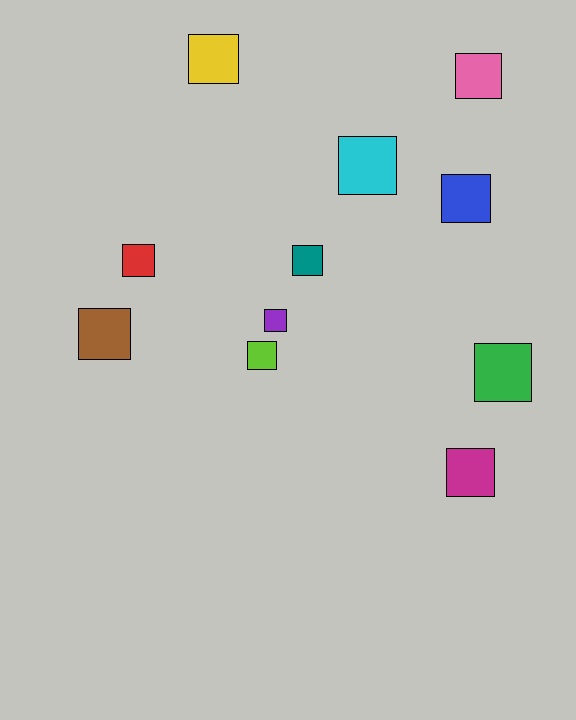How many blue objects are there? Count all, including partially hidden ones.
There is 1 blue object.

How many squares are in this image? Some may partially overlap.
There are 11 squares.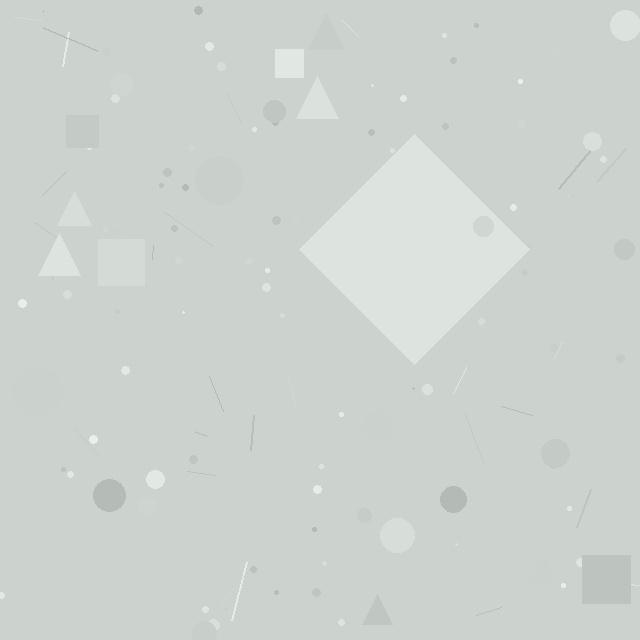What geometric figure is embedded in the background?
A diamond is embedded in the background.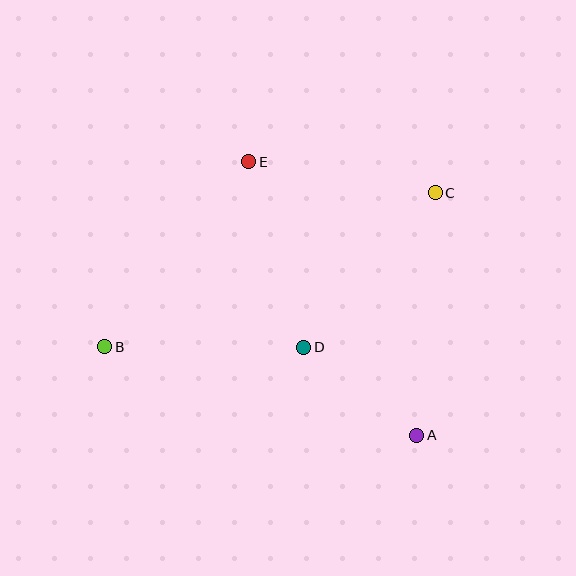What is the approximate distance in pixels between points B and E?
The distance between B and E is approximately 234 pixels.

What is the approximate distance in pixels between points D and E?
The distance between D and E is approximately 193 pixels.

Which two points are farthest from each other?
Points B and C are farthest from each other.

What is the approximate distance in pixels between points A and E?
The distance between A and E is approximately 321 pixels.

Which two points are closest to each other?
Points A and D are closest to each other.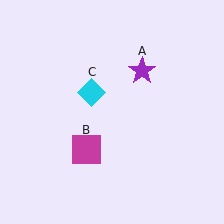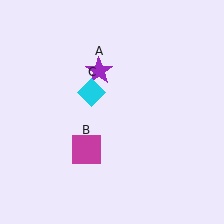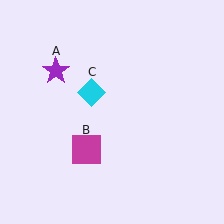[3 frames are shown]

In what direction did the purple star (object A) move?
The purple star (object A) moved left.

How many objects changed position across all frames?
1 object changed position: purple star (object A).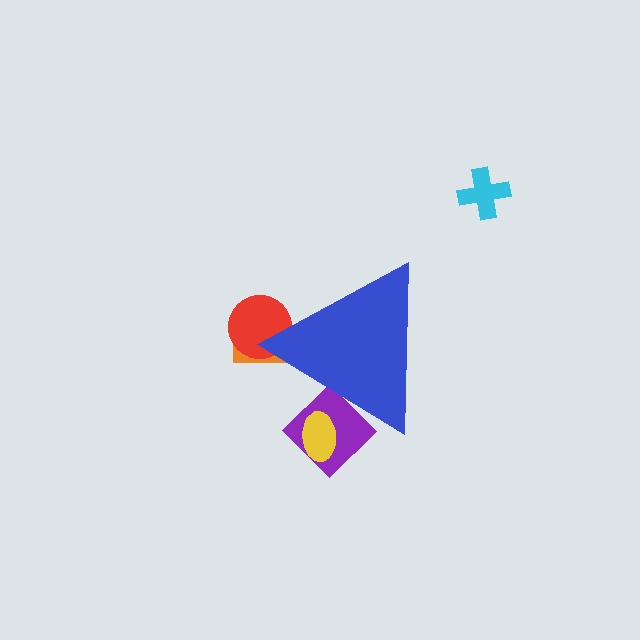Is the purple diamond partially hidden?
Yes, the purple diamond is partially hidden behind the blue triangle.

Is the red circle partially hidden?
Yes, the red circle is partially hidden behind the blue triangle.